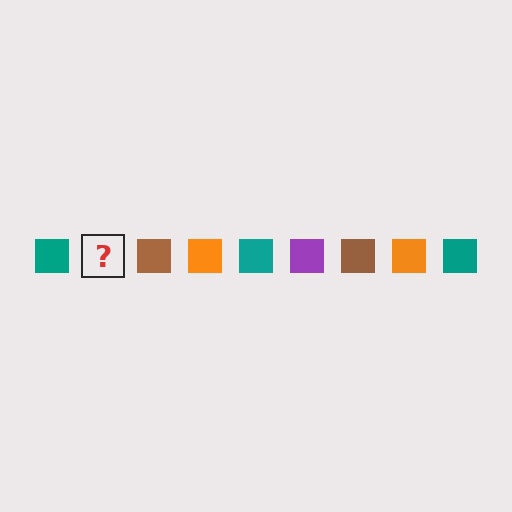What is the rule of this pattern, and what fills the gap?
The rule is that the pattern cycles through teal, purple, brown, orange squares. The gap should be filled with a purple square.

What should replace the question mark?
The question mark should be replaced with a purple square.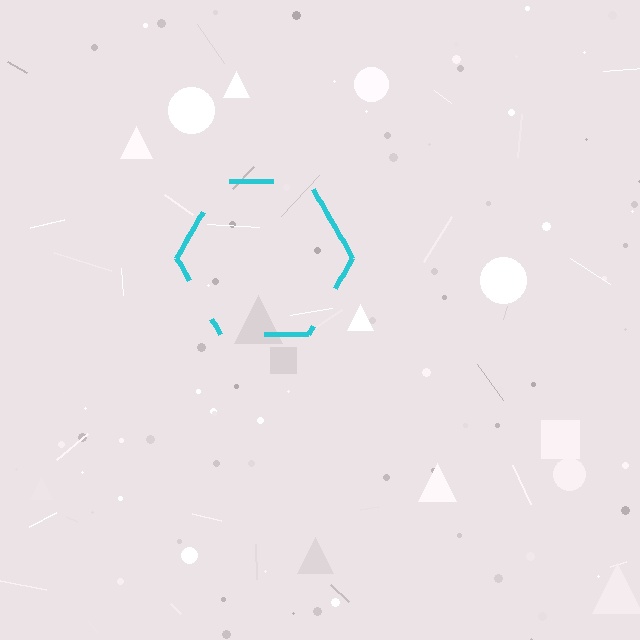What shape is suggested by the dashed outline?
The dashed outline suggests a hexagon.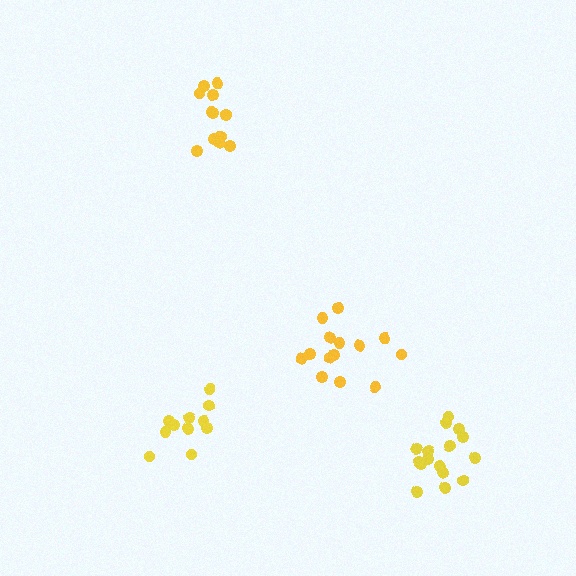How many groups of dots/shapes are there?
There are 4 groups.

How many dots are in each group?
Group 1: 14 dots, Group 2: 11 dots, Group 3: 16 dots, Group 4: 13 dots (54 total).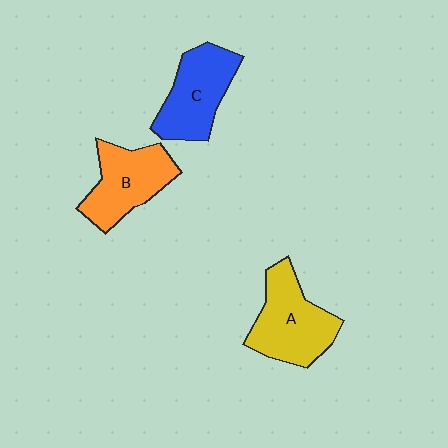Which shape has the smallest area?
Shape B (orange).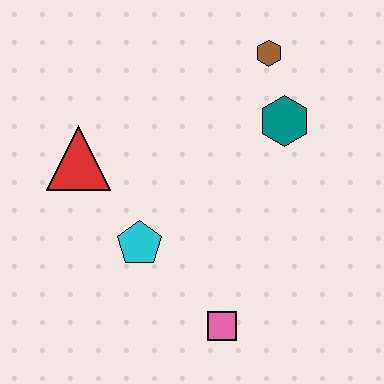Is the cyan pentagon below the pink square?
No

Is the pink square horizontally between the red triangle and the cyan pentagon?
No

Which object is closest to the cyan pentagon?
The red triangle is closest to the cyan pentagon.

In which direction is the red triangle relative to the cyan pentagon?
The red triangle is above the cyan pentagon.